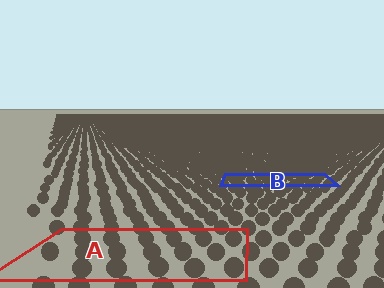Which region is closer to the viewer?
Region A is closer. The texture elements there are larger and more spread out.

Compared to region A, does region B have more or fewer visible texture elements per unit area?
Region B has more texture elements per unit area — they are packed more densely because it is farther away.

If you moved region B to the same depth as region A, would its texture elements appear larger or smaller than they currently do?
They would appear larger. At a closer depth, the same texture elements are projected at a bigger on-screen size.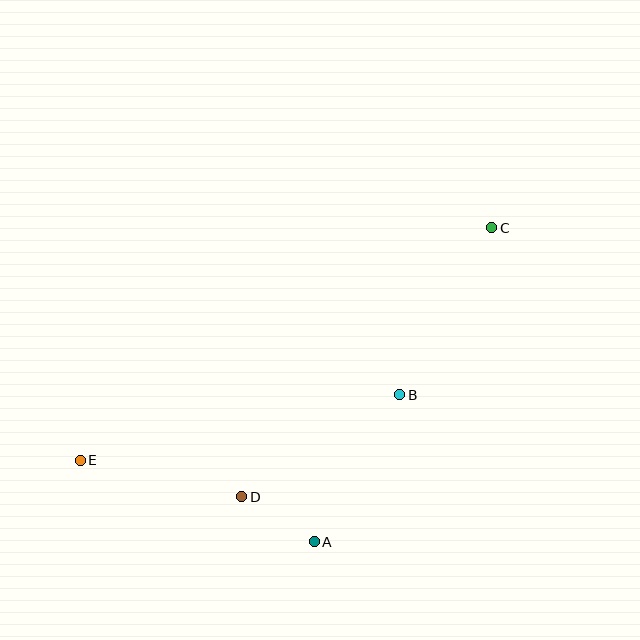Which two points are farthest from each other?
Points C and E are farthest from each other.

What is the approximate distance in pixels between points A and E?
The distance between A and E is approximately 248 pixels.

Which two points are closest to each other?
Points A and D are closest to each other.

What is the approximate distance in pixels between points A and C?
The distance between A and C is approximately 361 pixels.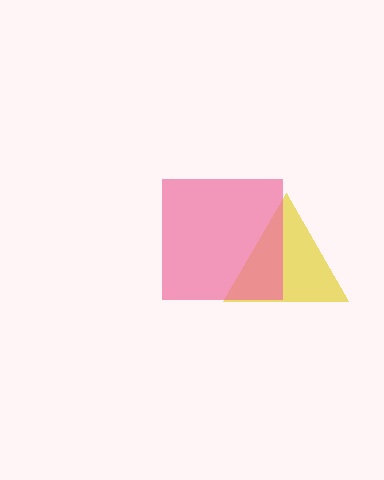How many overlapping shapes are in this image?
There are 2 overlapping shapes in the image.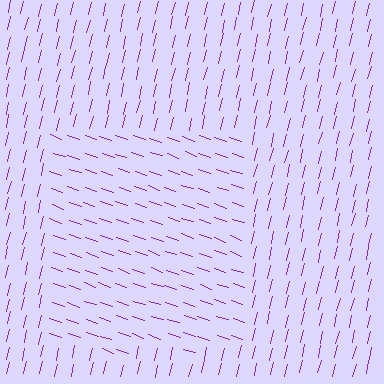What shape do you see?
I see a rectangle.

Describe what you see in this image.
The image is filled with small purple line segments. A rectangle region in the image has lines oriented differently from the surrounding lines, creating a visible texture boundary.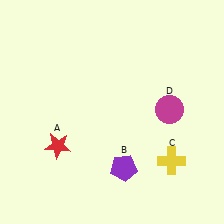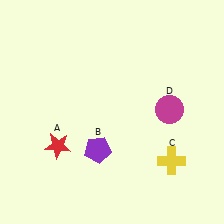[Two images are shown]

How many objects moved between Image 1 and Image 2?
1 object moved between the two images.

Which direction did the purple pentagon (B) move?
The purple pentagon (B) moved left.